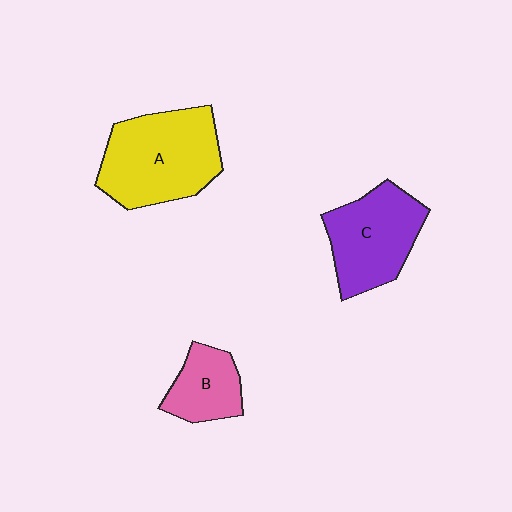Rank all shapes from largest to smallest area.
From largest to smallest: A (yellow), C (purple), B (pink).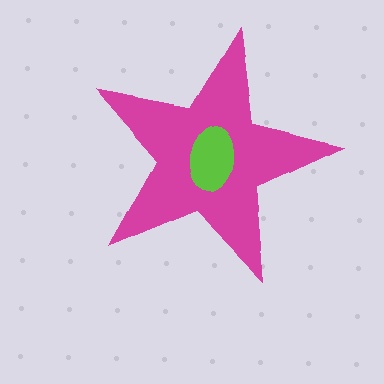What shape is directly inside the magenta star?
The lime ellipse.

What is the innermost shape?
The lime ellipse.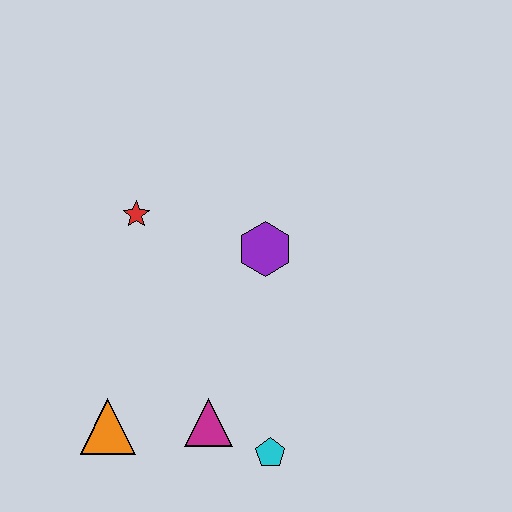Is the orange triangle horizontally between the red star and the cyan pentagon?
No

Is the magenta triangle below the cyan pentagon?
No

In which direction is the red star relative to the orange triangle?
The red star is above the orange triangle.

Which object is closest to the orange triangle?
The magenta triangle is closest to the orange triangle.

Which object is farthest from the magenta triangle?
The red star is farthest from the magenta triangle.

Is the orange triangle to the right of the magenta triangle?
No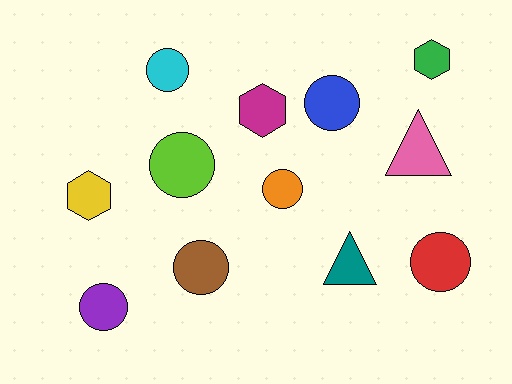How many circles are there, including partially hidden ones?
There are 7 circles.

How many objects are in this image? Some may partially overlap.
There are 12 objects.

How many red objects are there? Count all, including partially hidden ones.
There is 1 red object.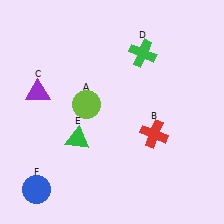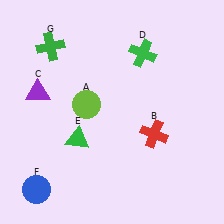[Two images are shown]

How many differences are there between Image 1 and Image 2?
There is 1 difference between the two images.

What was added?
A green cross (G) was added in Image 2.